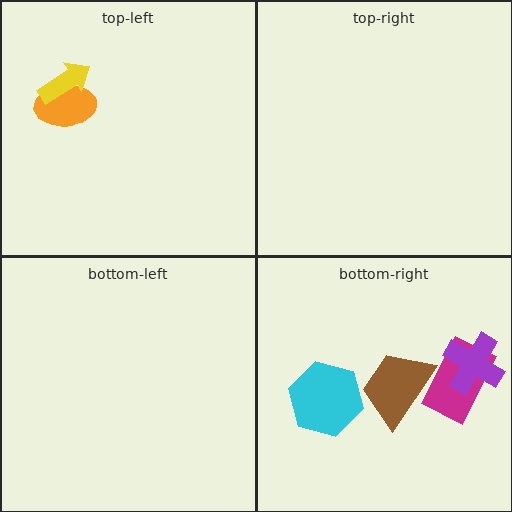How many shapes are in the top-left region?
2.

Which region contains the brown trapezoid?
The bottom-right region.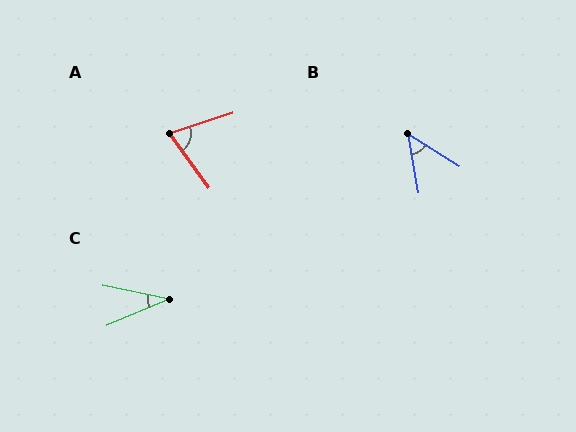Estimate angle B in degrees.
Approximately 48 degrees.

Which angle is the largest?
A, at approximately 72 degrees.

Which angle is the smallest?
C, at approximately 34 degrees.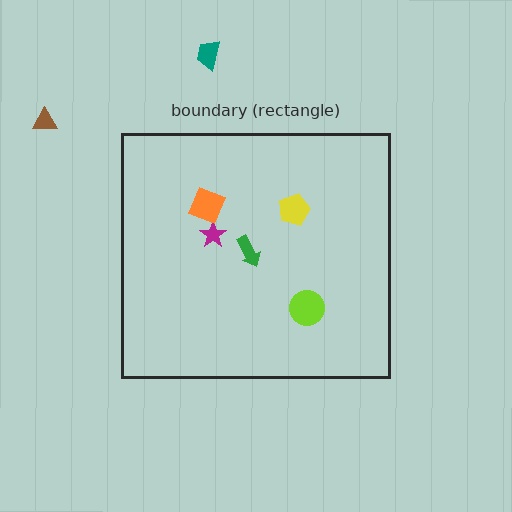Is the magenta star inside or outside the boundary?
Inside.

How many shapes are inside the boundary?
5 inside, 2 outside.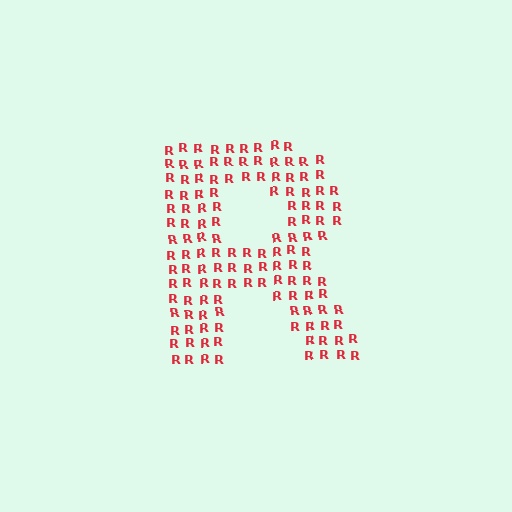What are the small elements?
The small elements are letter R's.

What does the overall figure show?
The overall figure shows the letter R.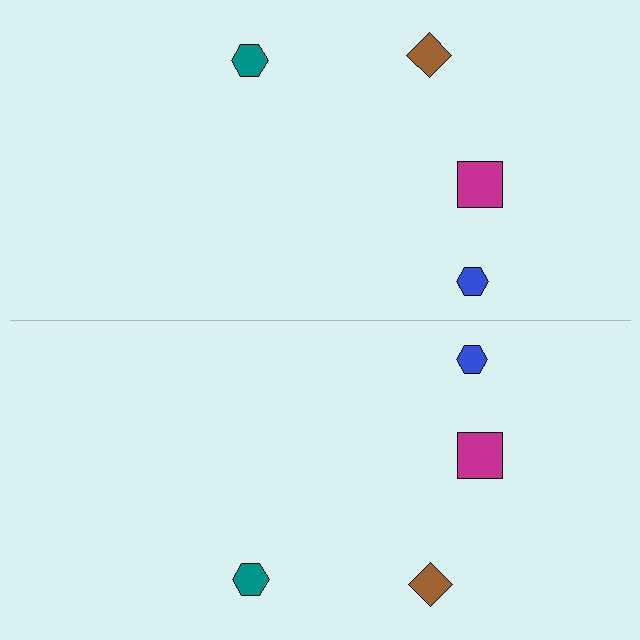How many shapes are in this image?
There are 8 shapes in this image.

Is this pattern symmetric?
Yes, this pattern has bilateral (reflection) symmetry.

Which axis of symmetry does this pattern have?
The pattern has a horizontal axis of symmetry running through the center of the image.